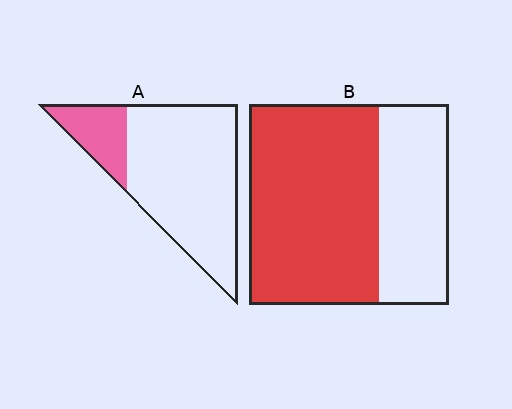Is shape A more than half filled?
No.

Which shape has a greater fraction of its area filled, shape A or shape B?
Shape B.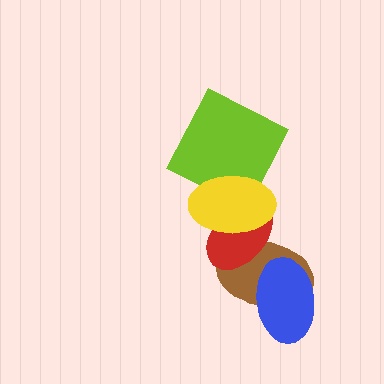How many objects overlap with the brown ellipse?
3 objects overlap with the brown ellipse.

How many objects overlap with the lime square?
1 object overlaps with the lime square.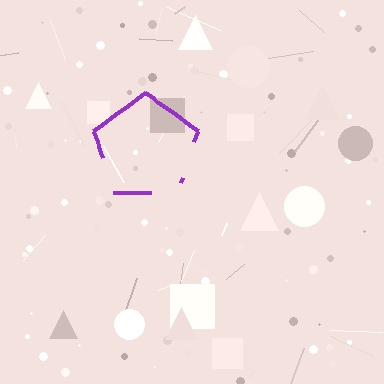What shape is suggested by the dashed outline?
The dashed outline suggests a pentagon.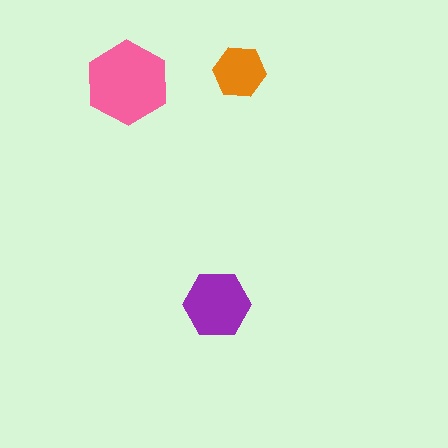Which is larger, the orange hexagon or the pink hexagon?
The pink one.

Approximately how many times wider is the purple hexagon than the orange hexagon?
About 1.5 times wider.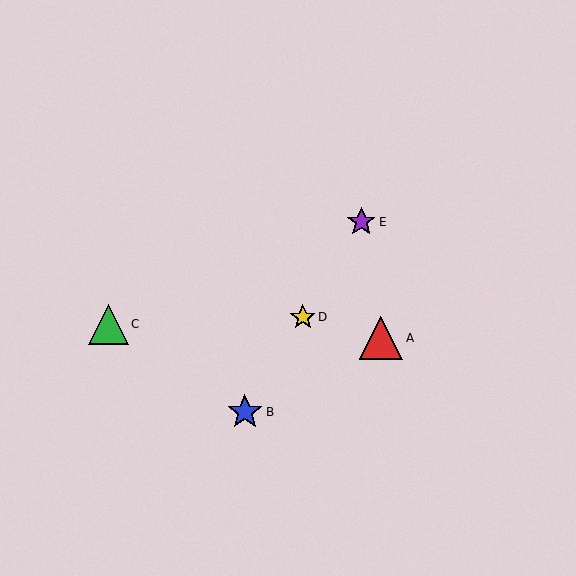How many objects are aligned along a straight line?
3 objects (B, D, E) are aligned along a straight line.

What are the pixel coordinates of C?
Object C is at (108, 324).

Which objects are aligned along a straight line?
Objects B, D, E are aligned along a straight line.